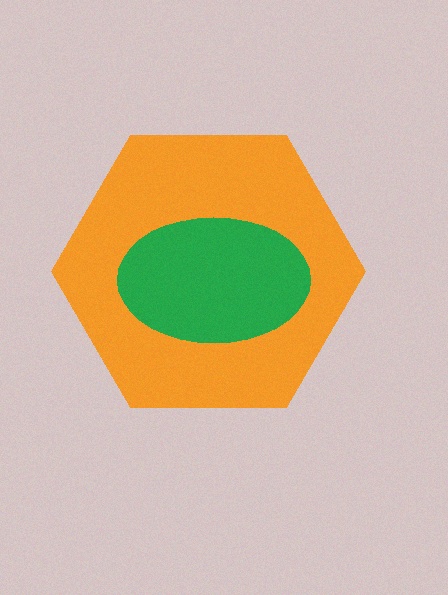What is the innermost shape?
The green ellipse.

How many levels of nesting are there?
2.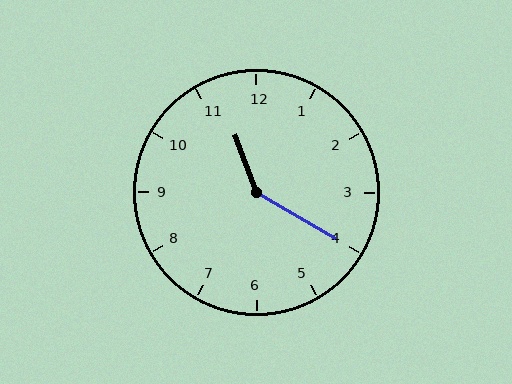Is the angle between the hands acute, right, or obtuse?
It is obtuse.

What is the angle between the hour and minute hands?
Approximately 140 degrees.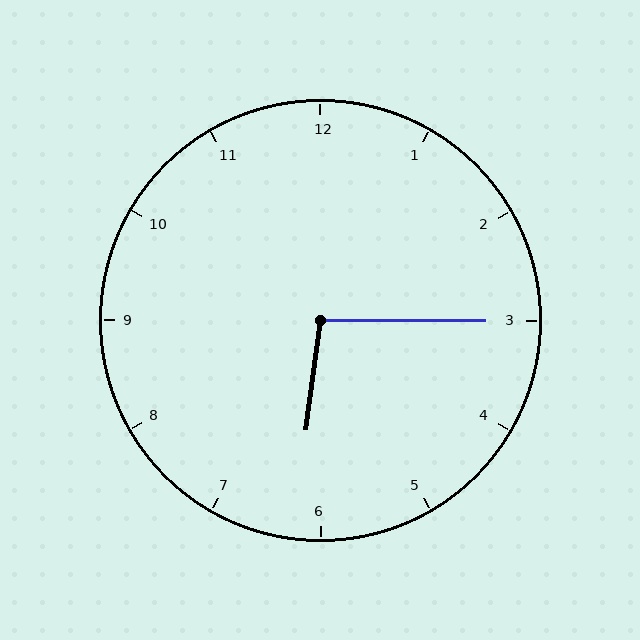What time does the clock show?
6:15.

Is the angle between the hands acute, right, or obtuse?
It is obtuse.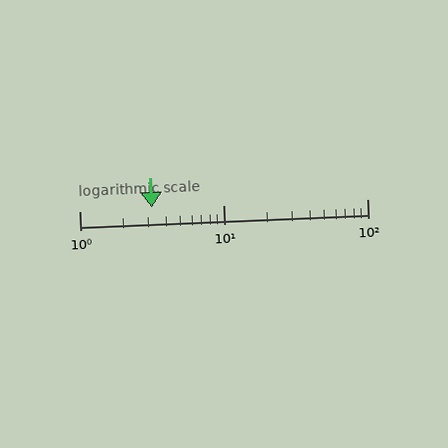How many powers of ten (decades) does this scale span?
The scale spans 2 decades, from 1 to 100.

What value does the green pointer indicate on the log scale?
The pointer indicates approximately 3.2.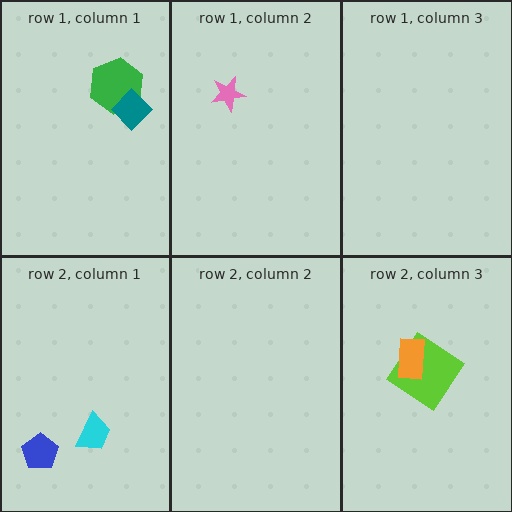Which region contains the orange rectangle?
The row 2, column 3 region.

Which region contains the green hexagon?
The row 1, column 1 region.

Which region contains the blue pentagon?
The row 2, column 1 region.